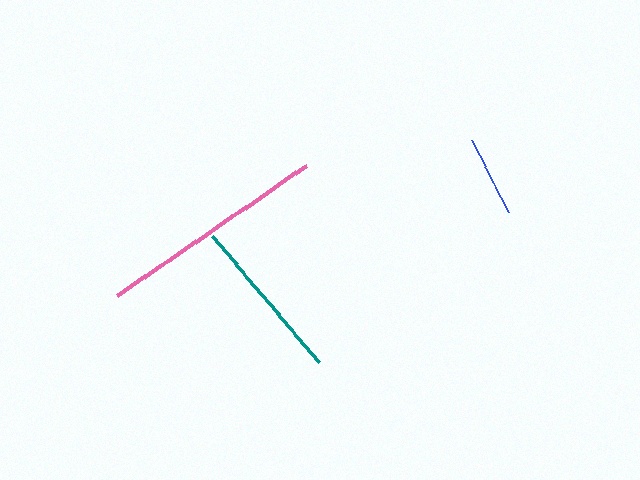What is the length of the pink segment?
The pink segment is approximately 230 pixels long.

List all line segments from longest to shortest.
From longest to shortest: pink, teal, blue.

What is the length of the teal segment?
The teal segment is approximately 165 pixels long.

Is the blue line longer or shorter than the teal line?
The teal line is longer than the blue line.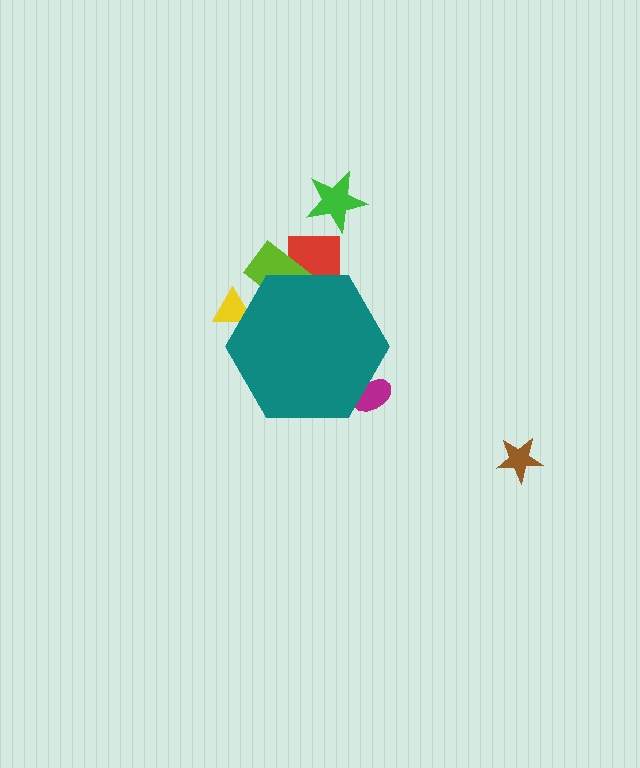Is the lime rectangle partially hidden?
Yes, the lime rectangle is partially hidden behind the teal hexagon.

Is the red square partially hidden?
Yes, the red square is partially hidden behind the teal hexagon.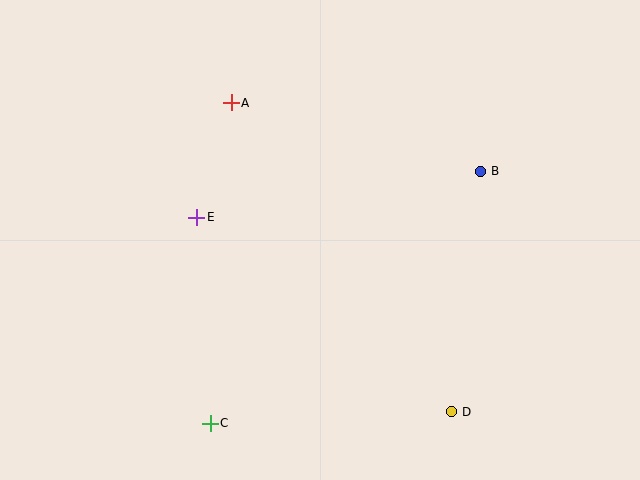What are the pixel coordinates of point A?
Point A is at (231, 103).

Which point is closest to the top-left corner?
Point A is closest to the top-left corner.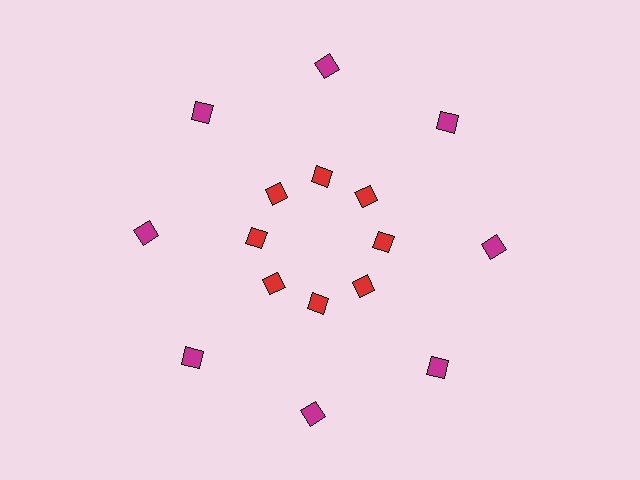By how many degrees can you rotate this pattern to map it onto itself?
The pattern maps onto itself every 45 degrees of rotation.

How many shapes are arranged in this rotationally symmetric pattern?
There are 16 shapes, arranged in 8 groups of 2.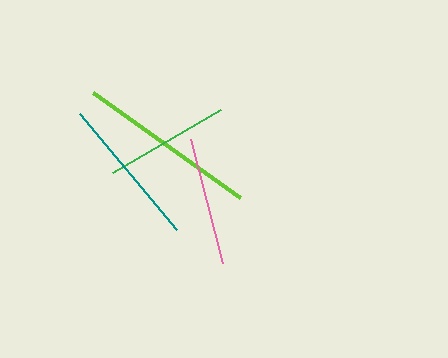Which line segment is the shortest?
The green line is the shortest at approximately 124 pixels.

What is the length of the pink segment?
The pink segment is approximately 128 pixels long.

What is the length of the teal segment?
The teal segment is approximately 151 pixels long.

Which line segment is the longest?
The lime line is the longest at approximately 180 pixels.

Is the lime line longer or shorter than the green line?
The lime line is longer than the green line.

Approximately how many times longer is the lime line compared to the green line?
The lime line is approximately 1.4 times the length of the green line.